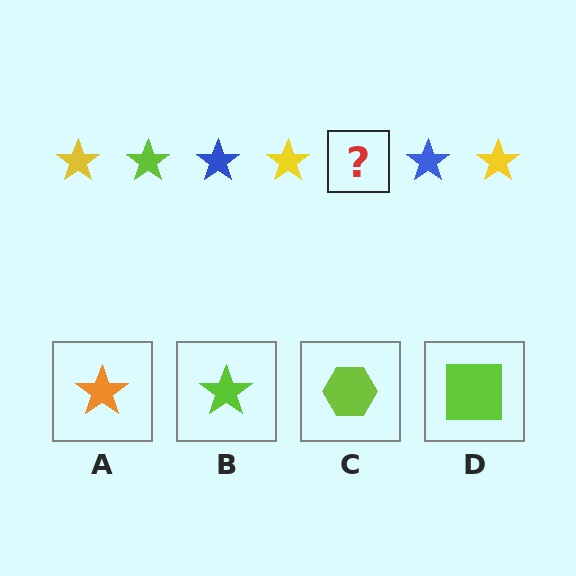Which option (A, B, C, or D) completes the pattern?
B.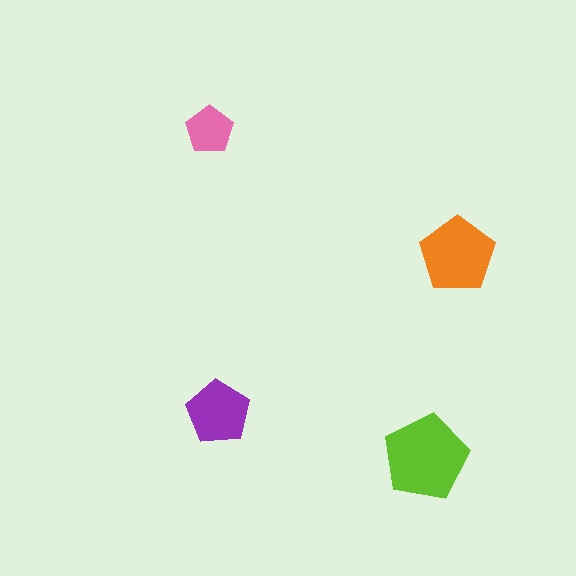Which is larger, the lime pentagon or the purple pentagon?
The lime one.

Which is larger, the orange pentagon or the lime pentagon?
The lime one.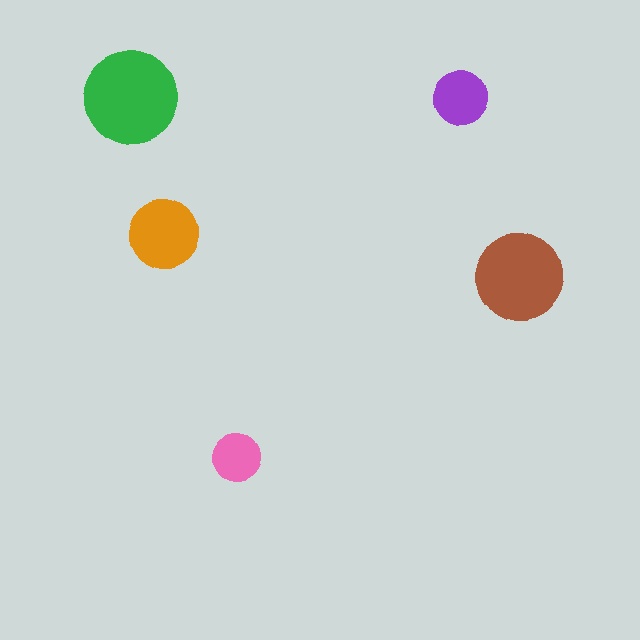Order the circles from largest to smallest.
the green one, the brown one, the orange one, the purple one, the pink one.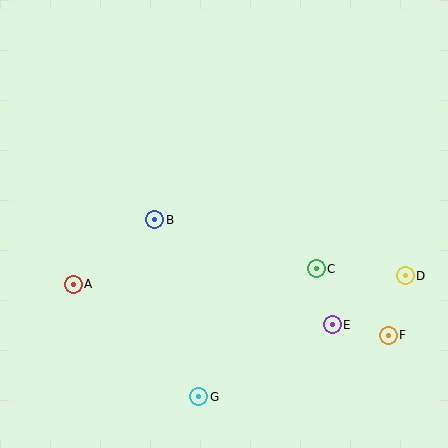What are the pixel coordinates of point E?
Point E is at (332, 325).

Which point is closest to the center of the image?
Point B at (155, 220) is closest to the center.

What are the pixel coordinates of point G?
Point G is at (199, 397).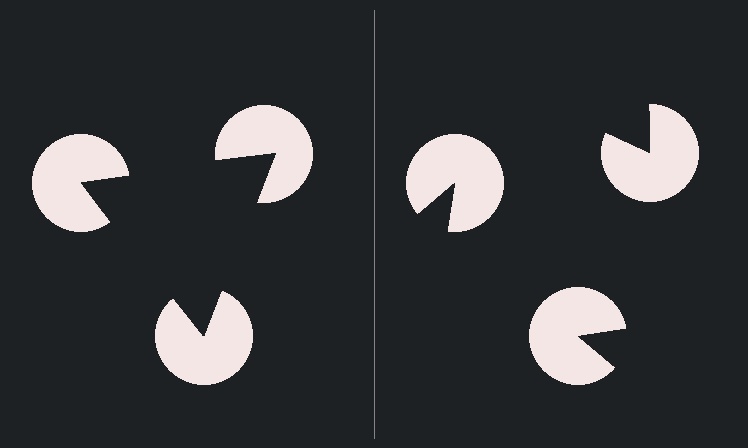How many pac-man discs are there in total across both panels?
6 — 3 on each side.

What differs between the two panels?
The pac-man discs are positioned identically on both sides; only the wedge orientations differ. On the left they align to a triangle; on the right they are misaligned.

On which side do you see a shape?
An illusory triangle appears on the left side. On the right side the wedge cuts are rotated, so no coherent shape forms.